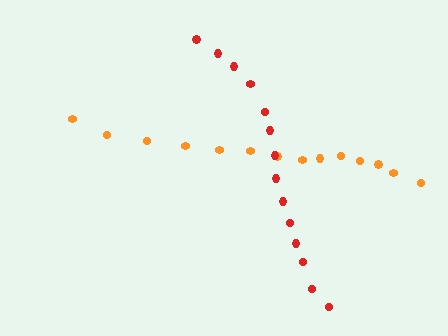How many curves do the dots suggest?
There are 2 distinct paths.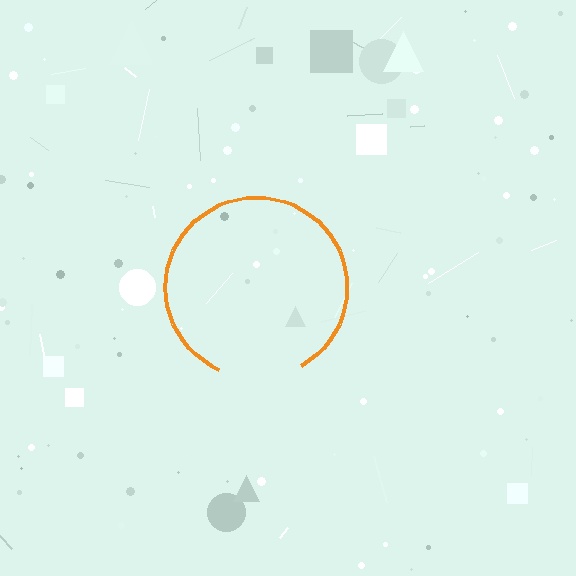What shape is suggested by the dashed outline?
The dashed outline suggests a circle.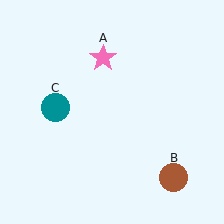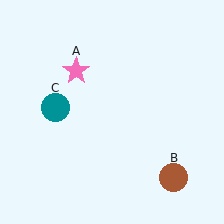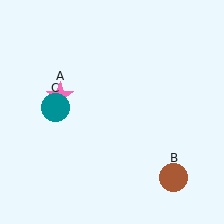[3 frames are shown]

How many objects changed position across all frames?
1 object changed position: pink star (object A).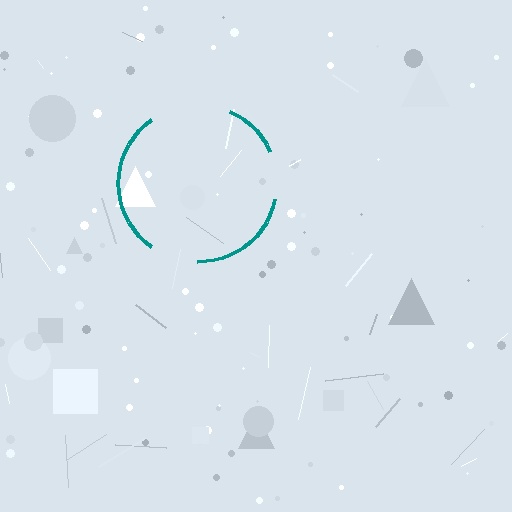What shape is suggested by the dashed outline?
The dashed outline suggests a circle.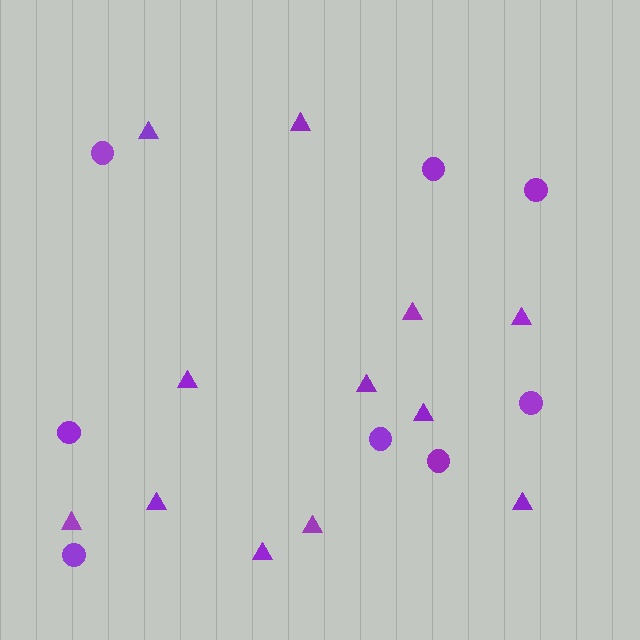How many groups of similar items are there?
There are 2 groups: one group of circles (8) and one group of triangles (12).